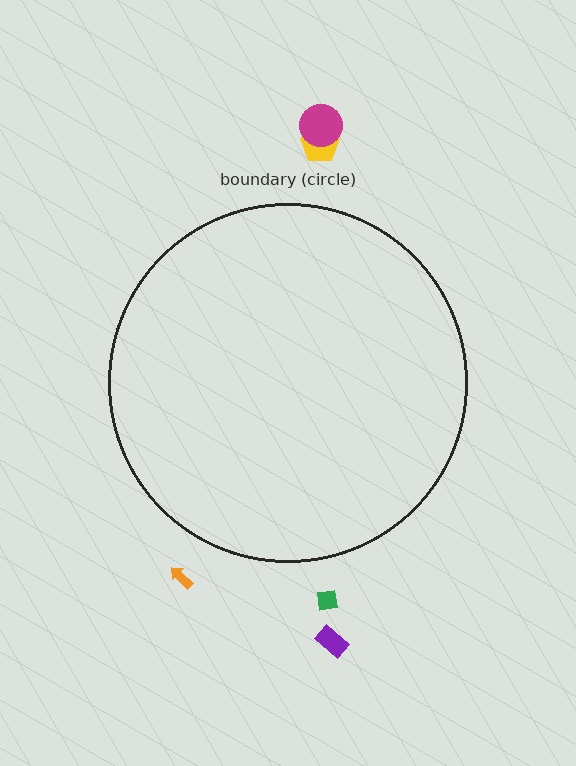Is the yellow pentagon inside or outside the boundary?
Outside.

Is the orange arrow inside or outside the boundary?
Outside.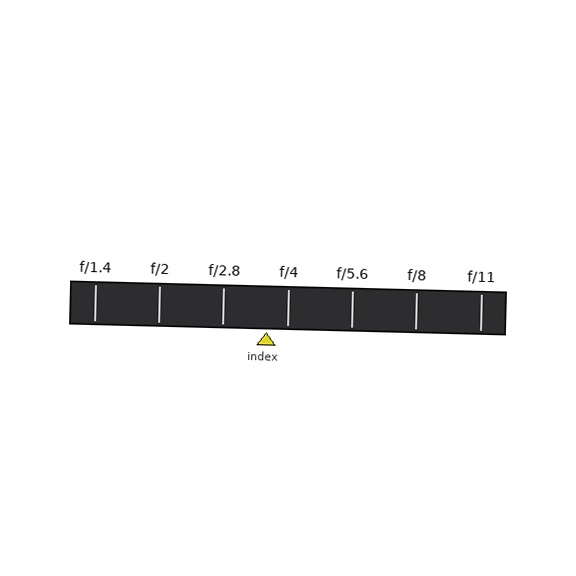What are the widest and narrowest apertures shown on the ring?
The widest aperture shown is f/1.4 and the narrowest is f/11.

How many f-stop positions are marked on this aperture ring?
There are 7 f-stop positions marked.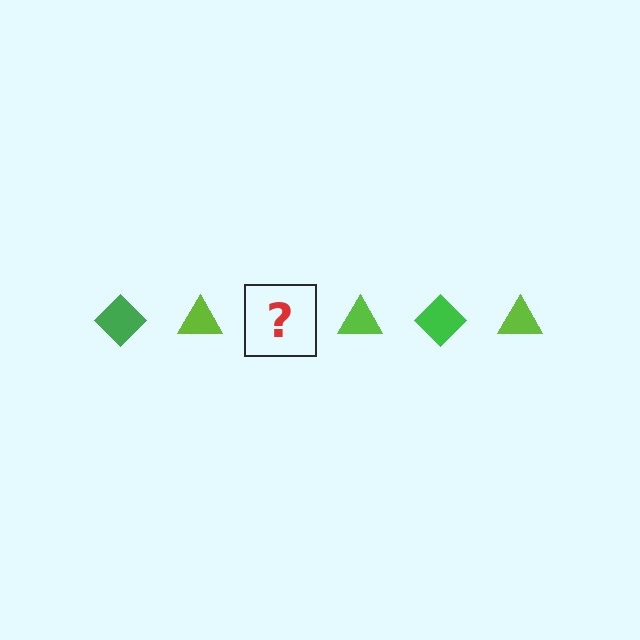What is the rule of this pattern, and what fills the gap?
The rule is that the pattern alternates between green diamond and lime triangle. The gap should be filled with a green diamond.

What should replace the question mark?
The question mark should be replaced with a green diamond.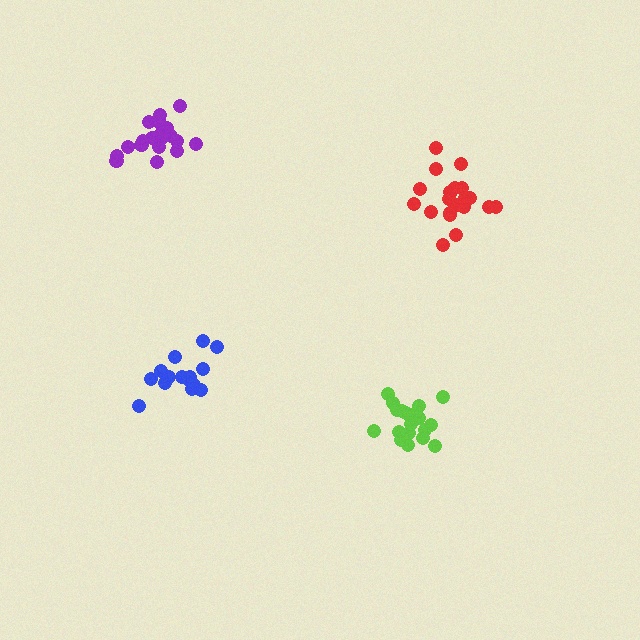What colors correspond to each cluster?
The clusters are colored: blue, lime, purple, red.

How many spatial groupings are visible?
There are 4 spatial groupings.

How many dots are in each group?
Group 1: 15 dots, Group 2: 21 dots, Group 3: 19 dots, Group 4: 20 dots (75 total).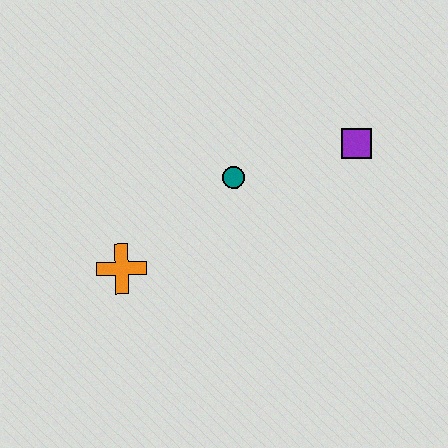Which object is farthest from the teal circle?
The orange cross is farthest from the teal circle.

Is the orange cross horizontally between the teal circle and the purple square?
No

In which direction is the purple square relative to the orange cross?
The purple square is to the right of the orange cross.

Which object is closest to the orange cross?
The teal circle is closest to the orange cross.